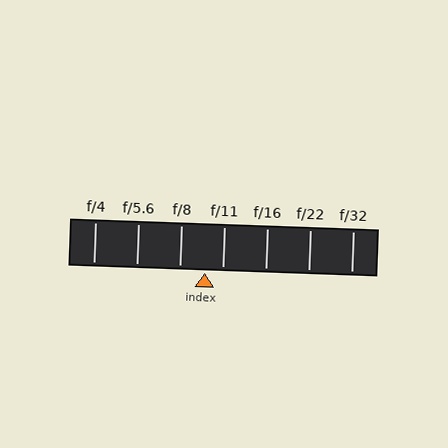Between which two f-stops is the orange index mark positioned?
The index mark is between f/8 and f/11.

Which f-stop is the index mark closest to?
The index mark is closest to f/11.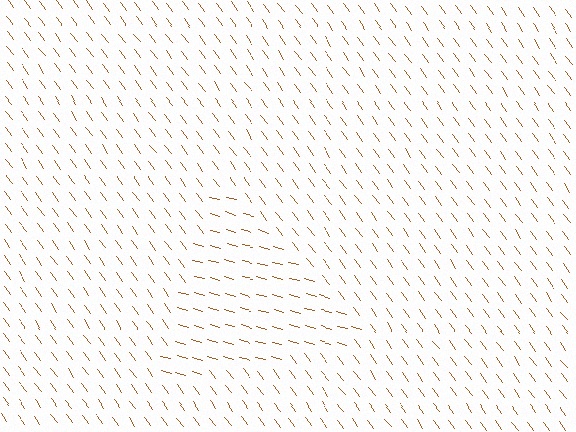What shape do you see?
I see a triangle.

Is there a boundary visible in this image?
Yes, there is a texture boundary formed by a change in line orientation.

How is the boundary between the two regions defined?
The boundary is defined purely by a change in line orientation (approximately 38 degrees difference). All lines are the same color and thickness.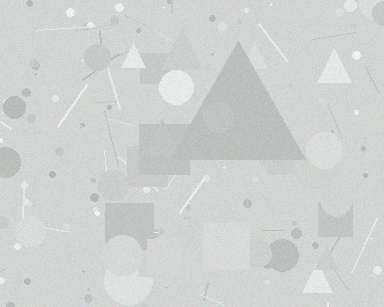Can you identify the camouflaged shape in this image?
The camouflaged shape is a triangle.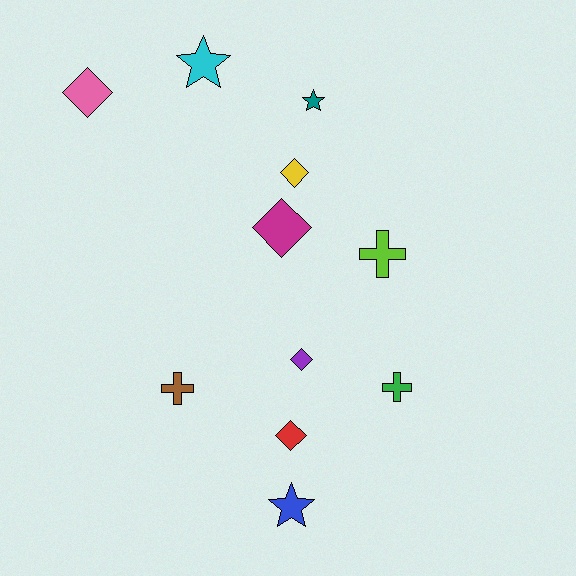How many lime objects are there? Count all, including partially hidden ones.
There is 1 lime object.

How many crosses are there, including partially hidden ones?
There are 3 crosses.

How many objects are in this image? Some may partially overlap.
There are 11 objects.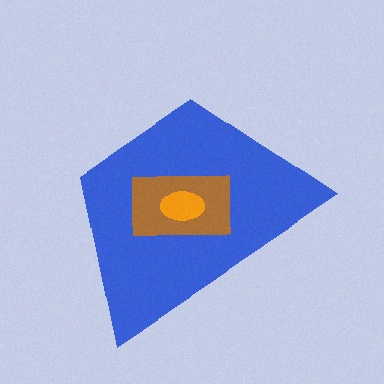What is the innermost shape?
The orange ellipse.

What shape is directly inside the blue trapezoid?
The brown rectangle.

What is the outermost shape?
The blue trapezoid.